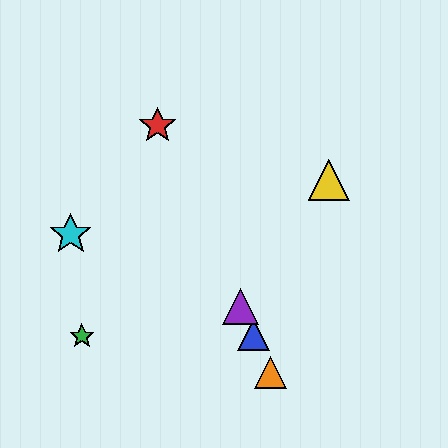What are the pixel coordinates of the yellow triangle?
The yellow triangle is at (329, 180).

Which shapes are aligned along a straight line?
The red star, the blue triangle, the purple triangle, the orange triangle are aligned along a straight line.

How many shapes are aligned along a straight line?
4 shapes (the red star, the blue triangle, the purple triangle, the orange triangle) are aligned along a straight line.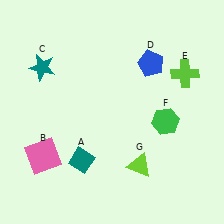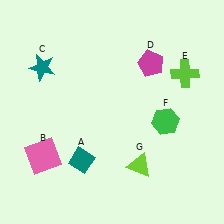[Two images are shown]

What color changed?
The pentagon (D) changed from blue in Image 1 to magenta in Image 2.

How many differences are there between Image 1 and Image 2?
There is 1 difference between the two images.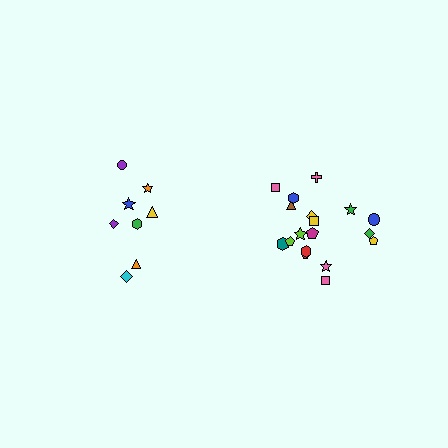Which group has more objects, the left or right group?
The right group.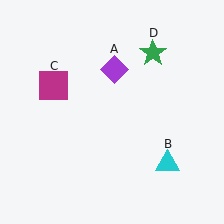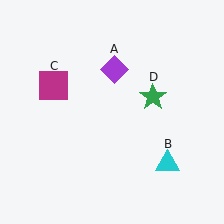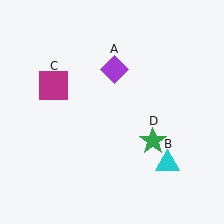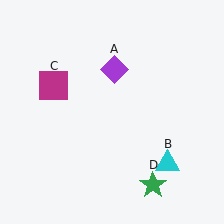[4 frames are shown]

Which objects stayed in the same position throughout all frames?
Purple diamond (object A) and cyan triangle (object B) and magenta square (object C) remained stationary.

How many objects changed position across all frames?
1 object changed position: green star (object D).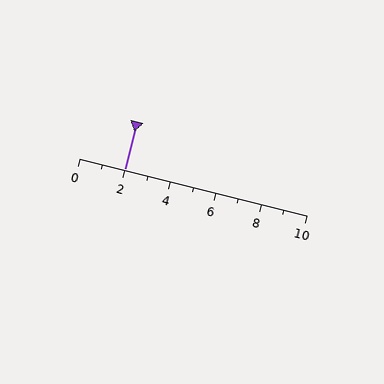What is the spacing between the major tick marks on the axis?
The major ticks are spaced 2 apart.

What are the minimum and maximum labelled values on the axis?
The axis runs from 0 to 10.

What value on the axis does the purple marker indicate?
The marker indicates approximately 2.